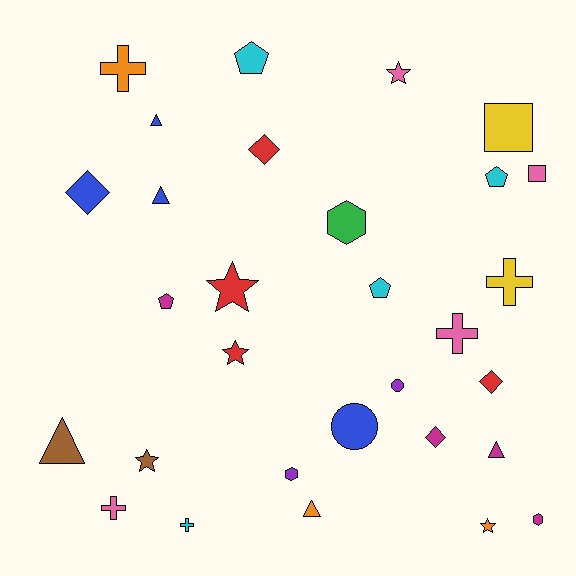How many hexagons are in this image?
There are 3 hexagons.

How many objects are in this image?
There are 30 objects.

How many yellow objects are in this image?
There are 2 yellow objects.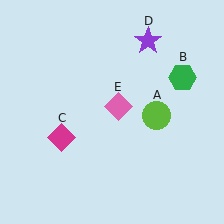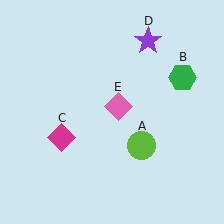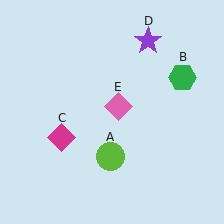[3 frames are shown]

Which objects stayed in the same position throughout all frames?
Green hexagon (object B) and magenta diamond (object C) and purple star (object D) and pink diamond (object E) remained stationary.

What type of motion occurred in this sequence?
The lime circle (object A) rotated clockwise around the center of the scene.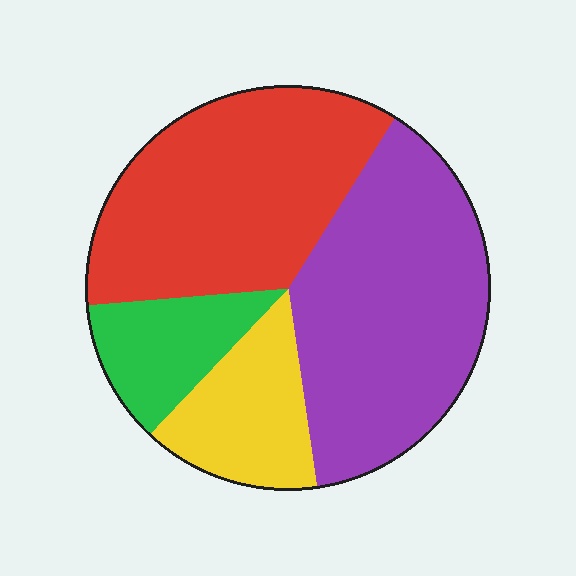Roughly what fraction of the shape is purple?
Purple covers 39% of the shape.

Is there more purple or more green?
Purple.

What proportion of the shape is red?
Red covers around 35% of the shape.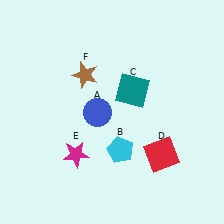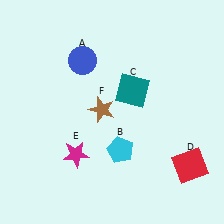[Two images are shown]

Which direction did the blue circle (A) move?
The blue circle (A) moved up.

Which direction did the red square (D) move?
The red square (D) moved right.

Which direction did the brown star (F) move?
The brown star (F) moved down.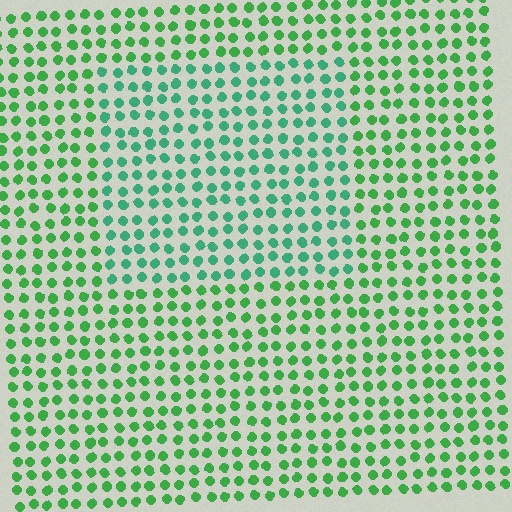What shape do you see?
I see a rectangle.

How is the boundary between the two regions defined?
The boundary is defined purely by a slight shift in hue (about 28 degrees). Spacing, size, and orientation are identical on both sides.